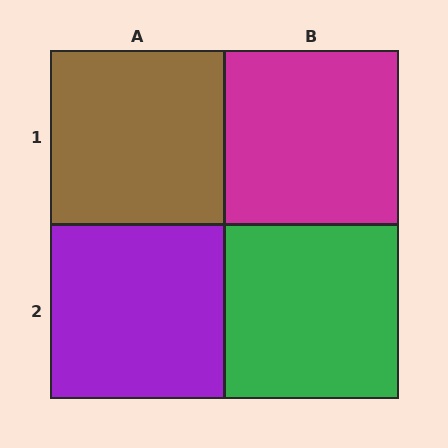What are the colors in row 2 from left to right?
Purple, green.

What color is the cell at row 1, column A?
Brown.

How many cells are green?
1 cell is green.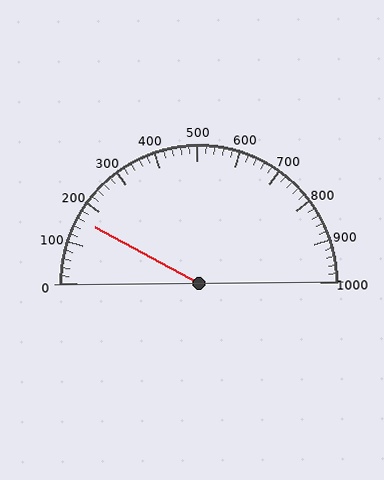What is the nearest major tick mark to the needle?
The nearest major tick mark is 200.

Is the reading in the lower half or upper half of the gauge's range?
The reading is in the lower half of the range (0 to 1000).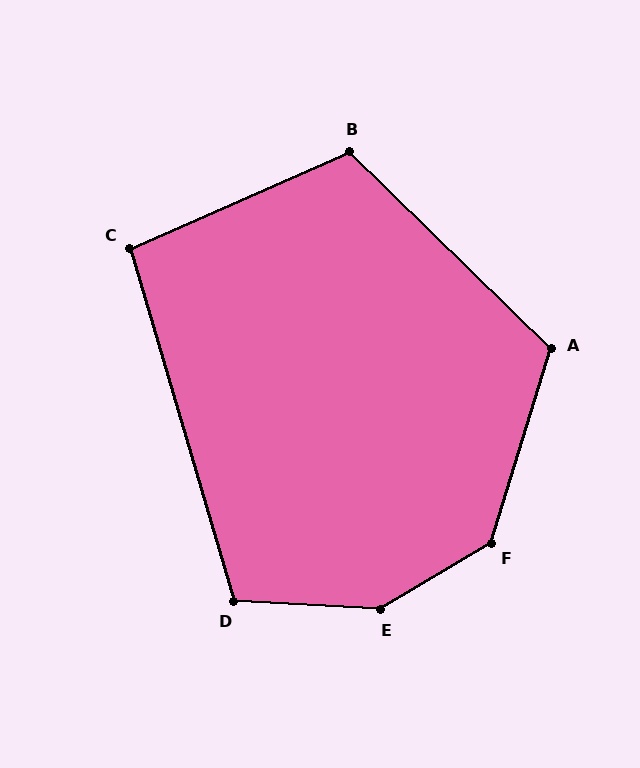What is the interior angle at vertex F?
Approximately 138 degrees (obtuse).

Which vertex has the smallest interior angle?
C, at approximately 97 degrees.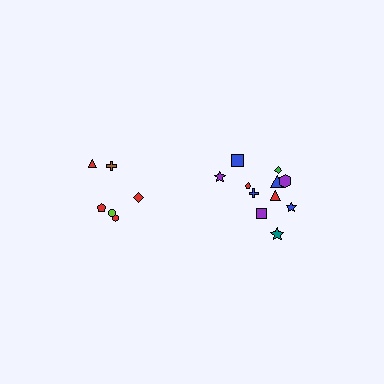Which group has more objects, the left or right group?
The right group.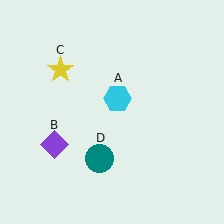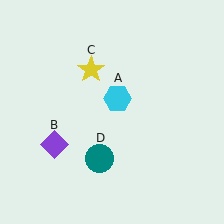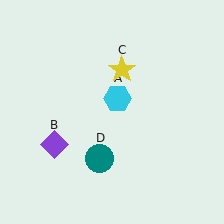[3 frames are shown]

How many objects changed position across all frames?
1 object changed position: yellow star (object C).